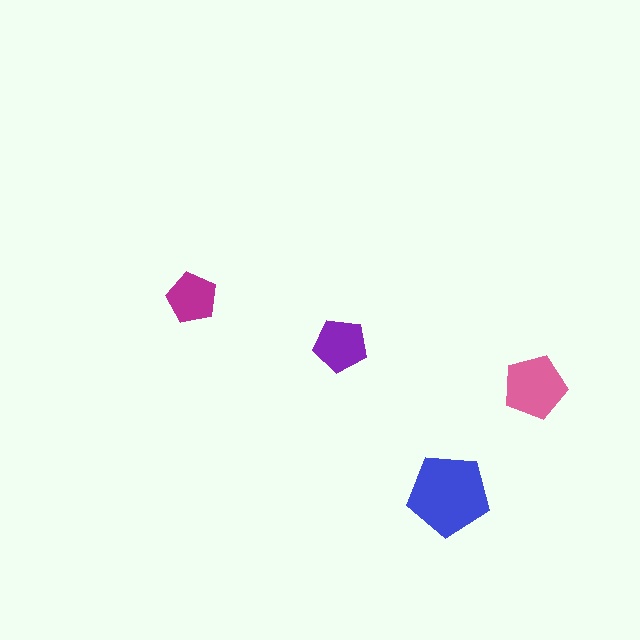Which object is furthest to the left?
The magenta pentagon is leftmost.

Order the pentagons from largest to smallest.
the blue one, the pink one, the purple one, the magenta one.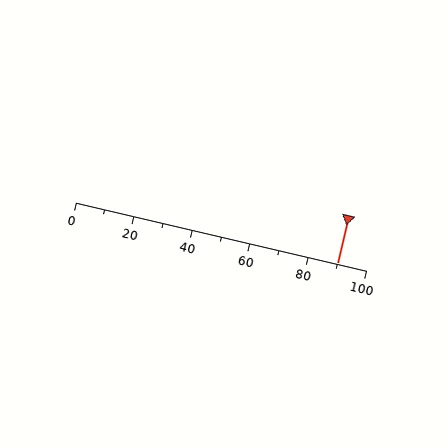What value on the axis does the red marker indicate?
The marker indicates approximately 90.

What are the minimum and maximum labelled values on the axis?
The axis runs from 0 to 100.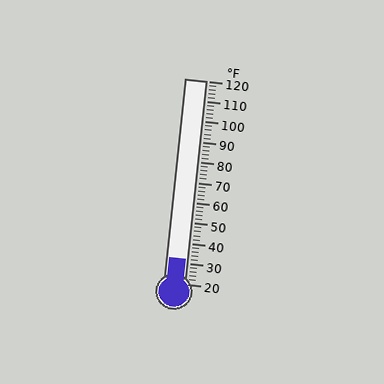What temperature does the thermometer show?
The thermometer shows approximately 32°F.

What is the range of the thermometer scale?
The thermometer scale ranges from 20°F to 120°F.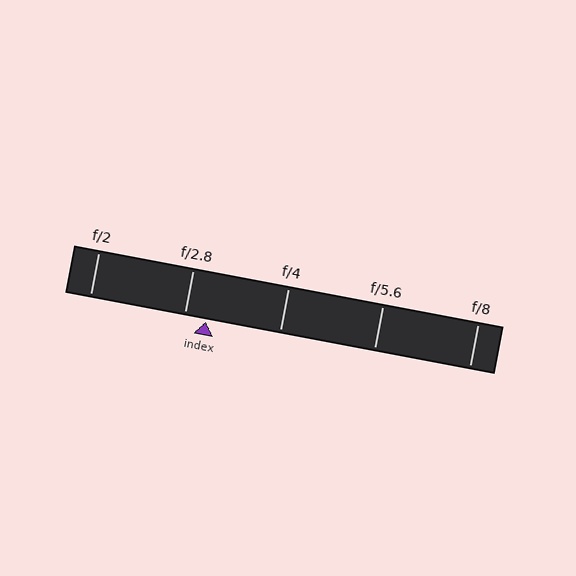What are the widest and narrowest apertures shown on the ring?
The widest aperture shown is f/2 and the narrowest is f/8.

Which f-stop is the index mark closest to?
The index mark is closest to f/2.8.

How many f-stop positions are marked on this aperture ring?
There are 5 f-stop positions marked.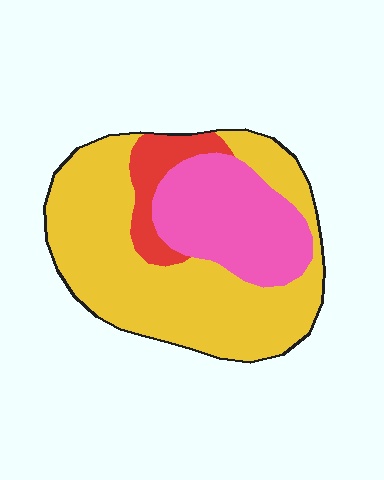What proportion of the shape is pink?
Pink covers around 30% of the shape.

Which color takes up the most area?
Yellow, at roughly 60%.